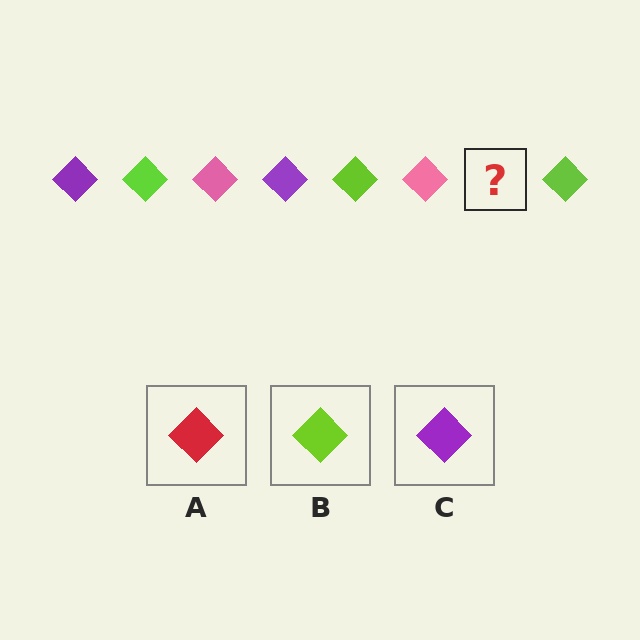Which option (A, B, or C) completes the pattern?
C.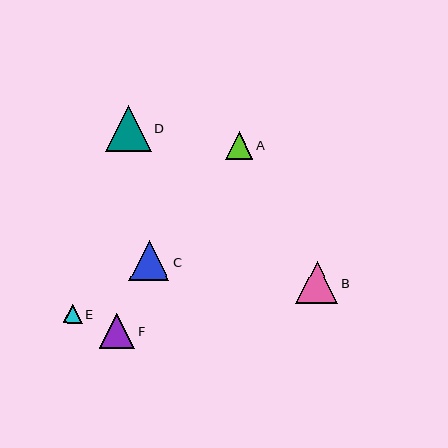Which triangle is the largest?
Triangle D is the largest with a size of approximately 46 pixels.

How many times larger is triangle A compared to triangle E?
Triangle A is approximately 1.4 times the size of triangle E.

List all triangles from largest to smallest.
From largest to smallest: D, B, C, F, A, E.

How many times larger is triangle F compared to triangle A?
Triangle F is approximately 1.3 times the size of triangle A.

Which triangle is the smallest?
Triangle E is the smallest with a size of approximately 19 pixels.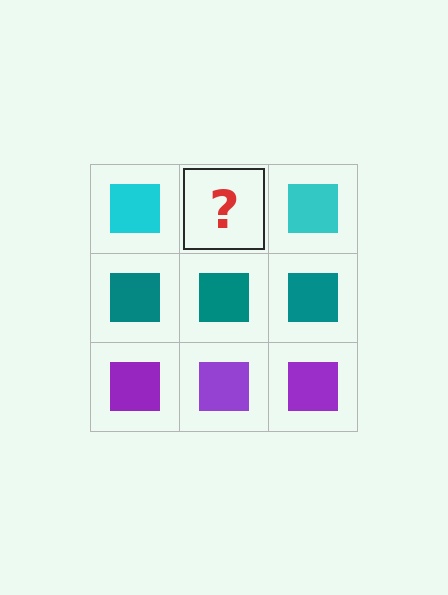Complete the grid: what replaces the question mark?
The question mark should be replaced with a cyan square.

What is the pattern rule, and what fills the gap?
The rule is that each row has a consistent color. The gap should be filled with a cyan square.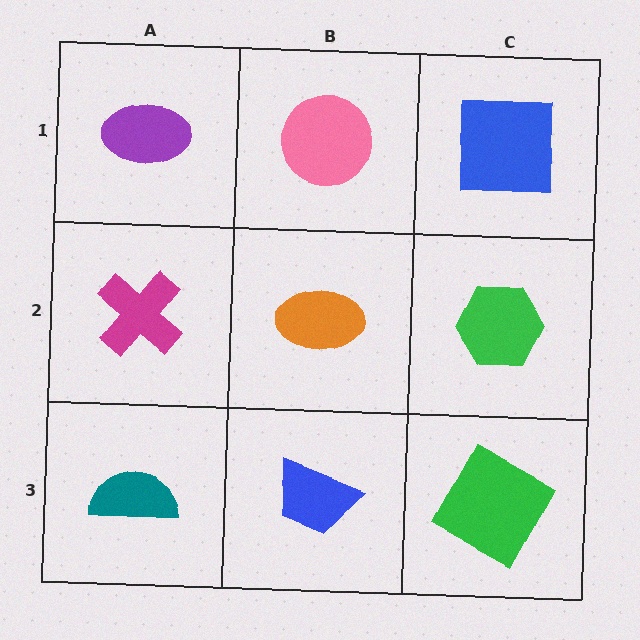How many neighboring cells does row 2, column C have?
3.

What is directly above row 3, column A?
A magenta cross.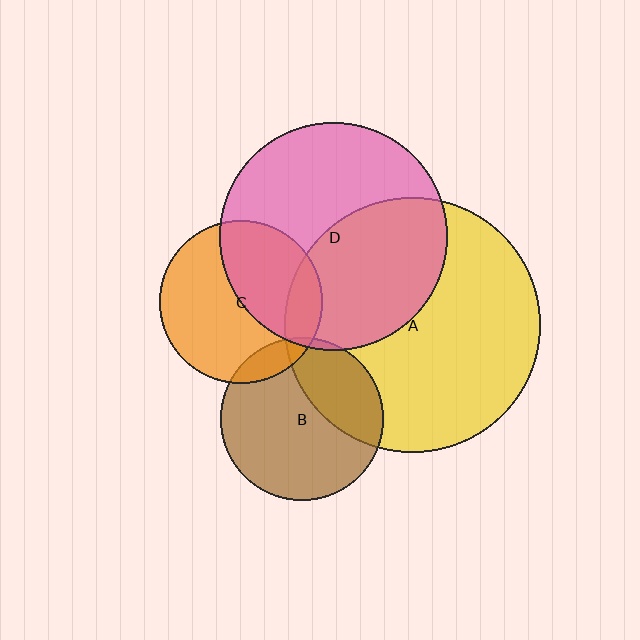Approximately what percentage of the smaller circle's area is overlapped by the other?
Approximately 15%.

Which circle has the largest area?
Circle A (yellow).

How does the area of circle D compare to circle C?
Approximately 2.0 times.